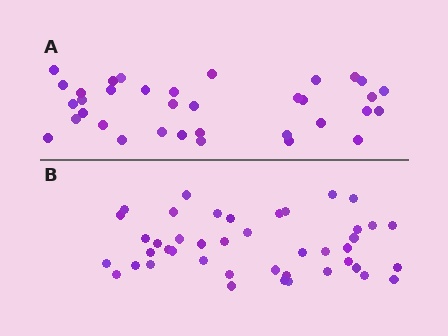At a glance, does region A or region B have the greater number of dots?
Region B (the bottom region) has more dots.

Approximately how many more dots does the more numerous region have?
Region B has roughly 8 or so more dots than region A.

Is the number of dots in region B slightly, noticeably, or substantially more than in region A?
Region B has only slightly more — the two regions are fairly close. The ratio is roughly 1.2 to 1.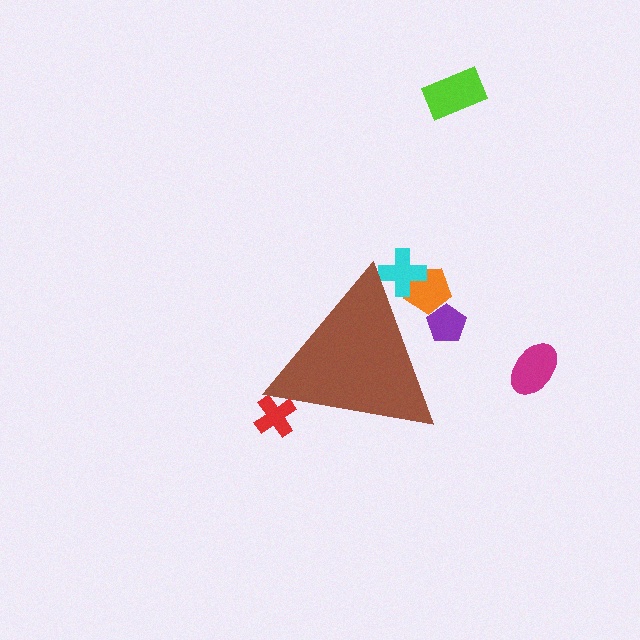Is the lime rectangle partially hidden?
No, the lime rectangle is fully visible.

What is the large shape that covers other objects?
A brown triangle.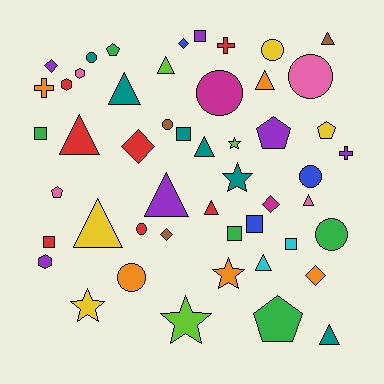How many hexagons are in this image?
There are 3 hexagons.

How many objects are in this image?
There are 50 objects.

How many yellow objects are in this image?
There are 4 yellow objects.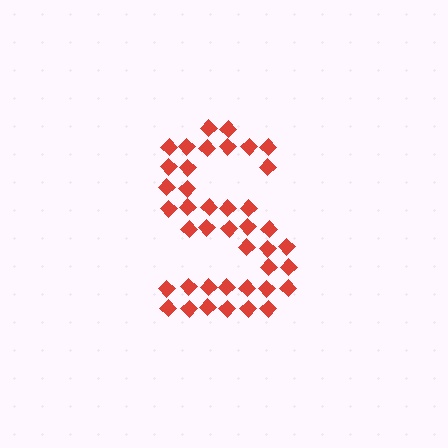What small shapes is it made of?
It is made of small diamonds.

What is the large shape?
The large shape is the letter S.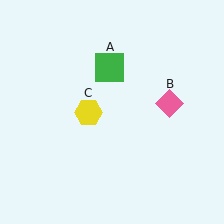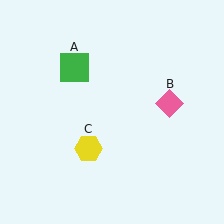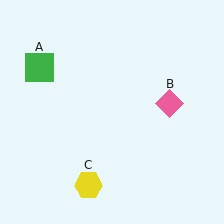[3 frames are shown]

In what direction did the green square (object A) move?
The green square (object A) moved left.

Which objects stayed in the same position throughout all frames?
Pink diamond (object B) remained stationary.